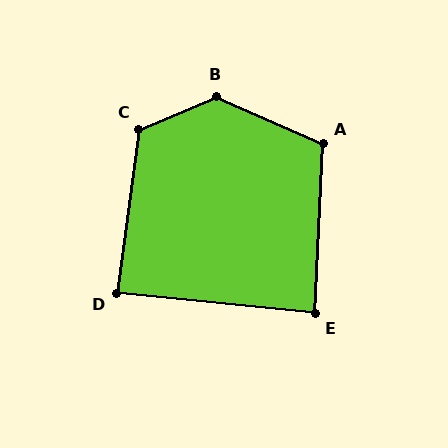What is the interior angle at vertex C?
Approximately 120 degrees (obtuse).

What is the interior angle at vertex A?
Approximately 111 degrees (obtuse).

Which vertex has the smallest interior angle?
E, at approximately 87 degrees.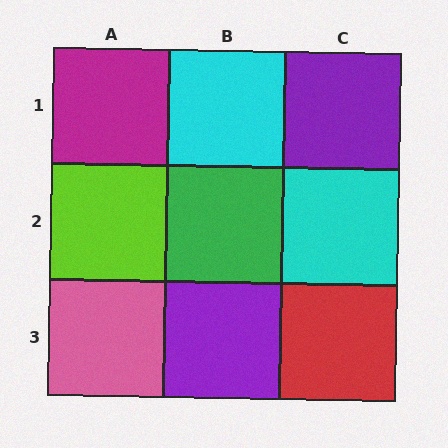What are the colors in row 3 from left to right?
Pink, purple, red.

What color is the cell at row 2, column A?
Lime.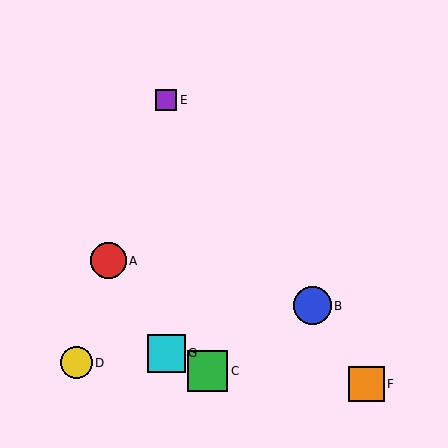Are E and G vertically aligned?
Yes, both are at x≈166.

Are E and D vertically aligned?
No, E is at x≈166 and D is at x≈76.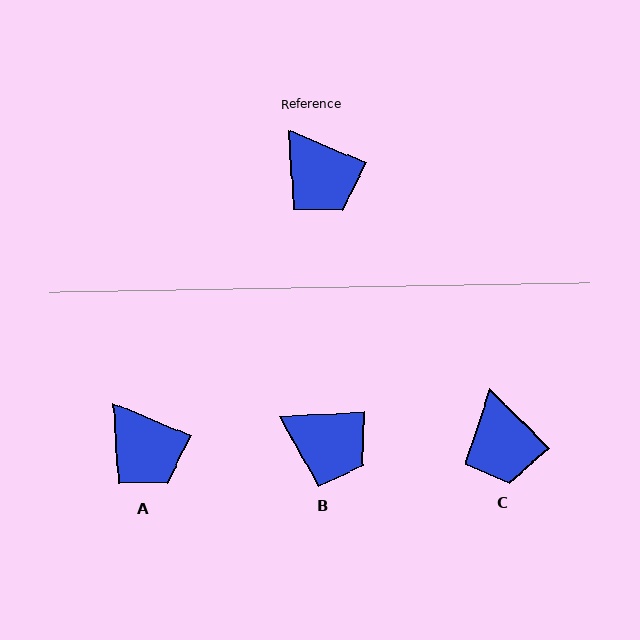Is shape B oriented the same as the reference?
No, it is off by about 26 degrees.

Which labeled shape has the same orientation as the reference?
A.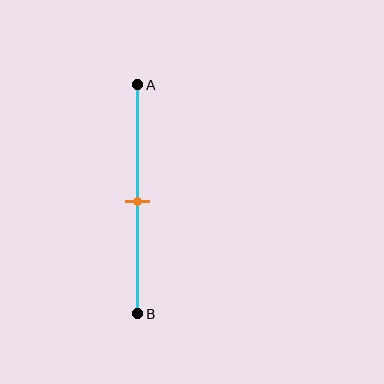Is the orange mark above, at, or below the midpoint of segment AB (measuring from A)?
The orange mark is approximately at the midpoint of segment AB.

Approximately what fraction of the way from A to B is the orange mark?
The orange mark is approximately 50% of the way from A to B.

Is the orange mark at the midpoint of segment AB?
Yes, the mark is approximately at the midpoint.